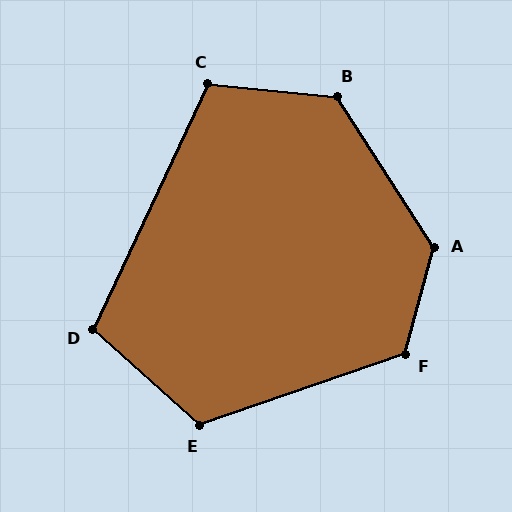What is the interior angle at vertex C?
Approximately 109 degrees (obtuse).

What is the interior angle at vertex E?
Approximately 119 degrees (obtuse).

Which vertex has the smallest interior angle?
D, at approximately 107 degrees.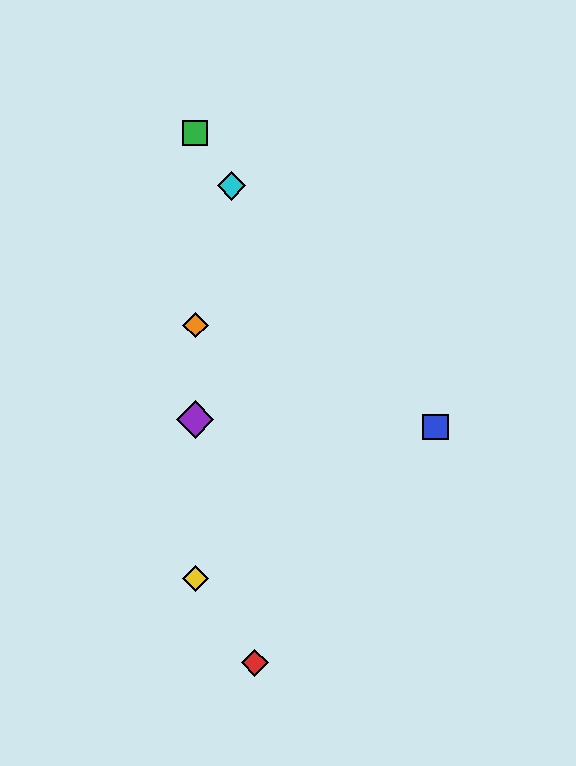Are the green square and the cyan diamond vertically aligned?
No, the green square is at x≈195 and the cyan diamond is at x≈232.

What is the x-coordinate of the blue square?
The blue square is at x≈435.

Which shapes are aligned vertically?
The green square, the yellow diamond, the purple diamond, the orange diamond are aligned vertically.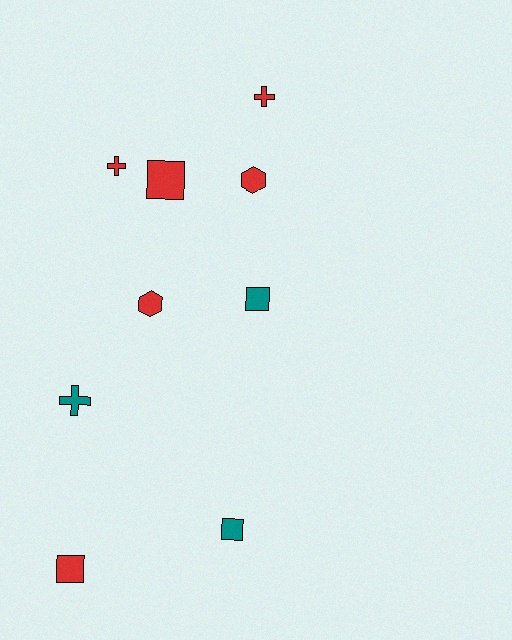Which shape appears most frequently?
Square, with 4 objects.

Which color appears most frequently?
Red, with 6 objects.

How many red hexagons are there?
There are 2 red hexagons.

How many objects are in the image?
There are 9 objects.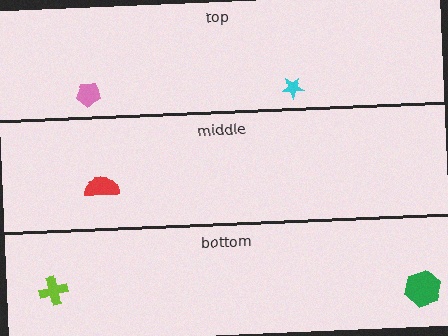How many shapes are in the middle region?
1.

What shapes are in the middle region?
The red semicircle.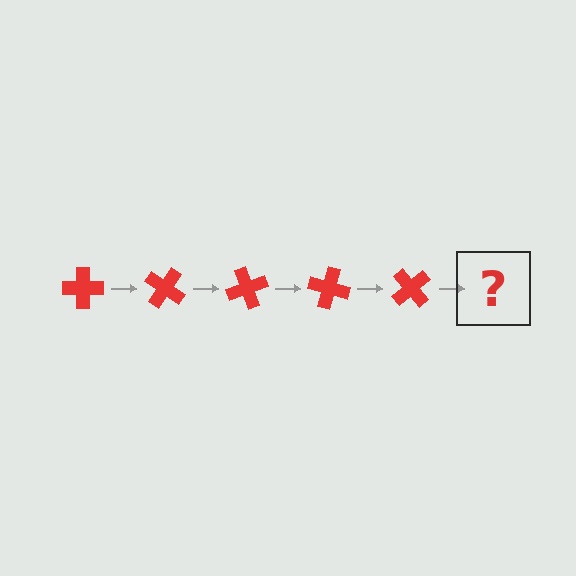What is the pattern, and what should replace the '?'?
The pattern is that the cross rotates 35 degrees each step. The '?' should be a red cross rotated 175 degrees.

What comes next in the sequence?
The next element should be a red cross rotated 175 degrees.